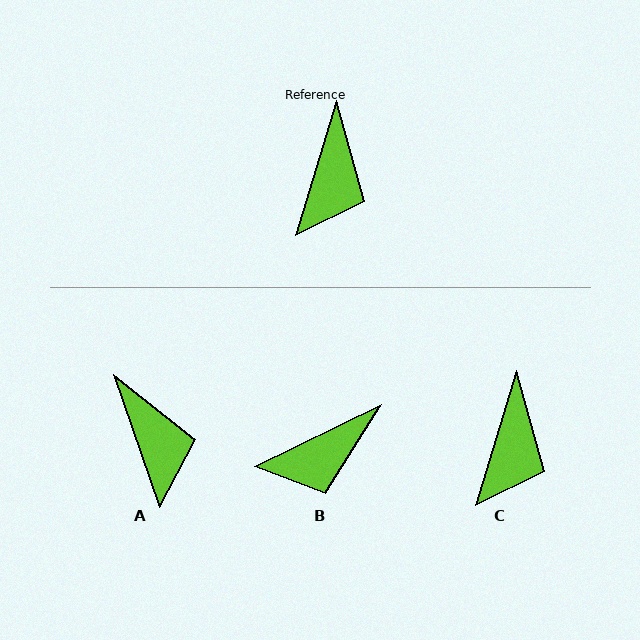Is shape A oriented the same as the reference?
No, it is off by about 36 degrees.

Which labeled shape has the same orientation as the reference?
C.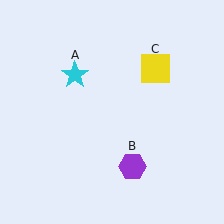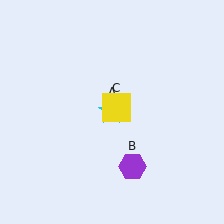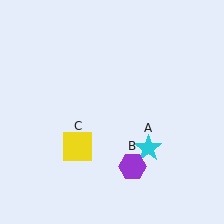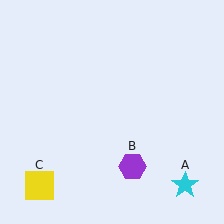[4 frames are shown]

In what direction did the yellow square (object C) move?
The yellow square (object C) moved down and to the left.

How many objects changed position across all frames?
2 objects changed position: cyan star (object A), yellow square (object C).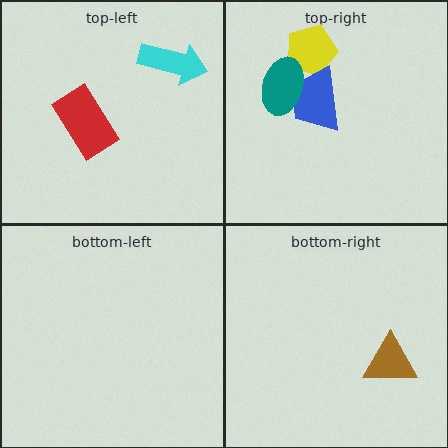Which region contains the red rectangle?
The top-left region.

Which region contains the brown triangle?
The bottom-right region.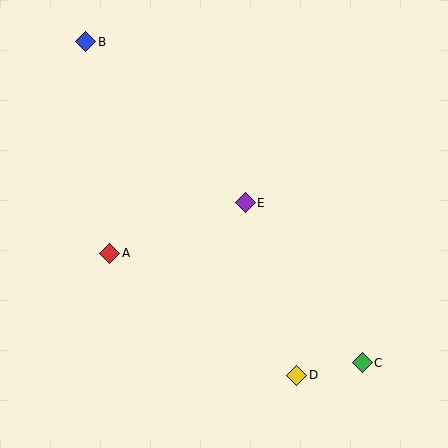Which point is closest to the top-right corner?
Point E is closest to the top-right corner.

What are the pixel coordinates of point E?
Point E is at (245, 203).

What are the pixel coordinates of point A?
Point A is at (110, 253).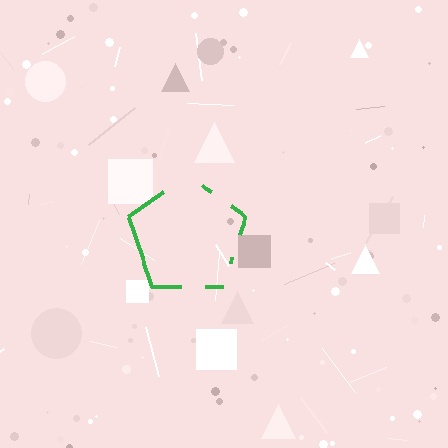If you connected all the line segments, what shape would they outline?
They would outline a pentagon.